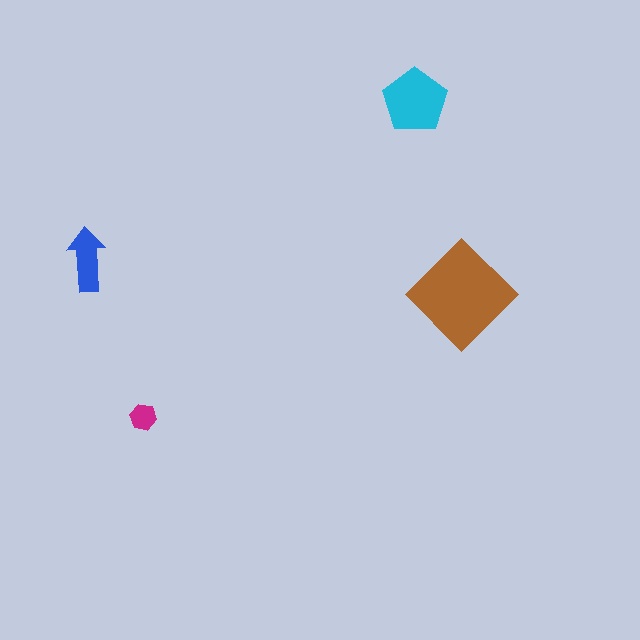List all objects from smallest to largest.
The magenta hexagon, the blue arrow, the cyan pentagon, the brown diamond.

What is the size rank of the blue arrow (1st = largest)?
3rd.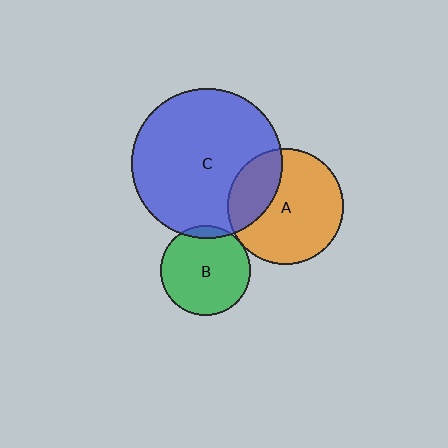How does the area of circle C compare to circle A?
Approximately 1.7 times.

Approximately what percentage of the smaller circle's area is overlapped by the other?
Approximately 5%.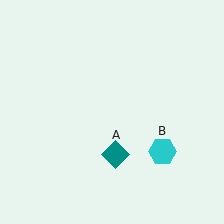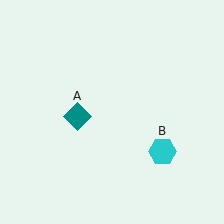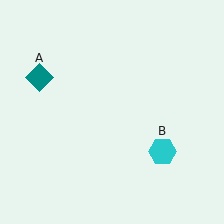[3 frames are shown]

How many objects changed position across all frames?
1 object changed position: teal diamond (object A).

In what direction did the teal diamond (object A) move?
The teal diamond (object A) moved up and to the left.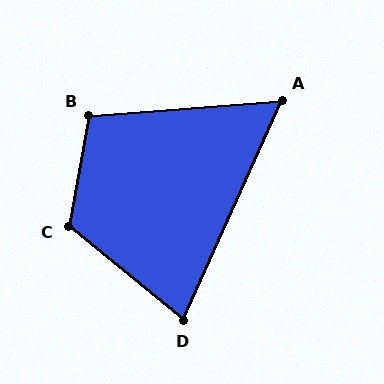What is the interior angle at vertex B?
Approximately 105 degrees (obtuse).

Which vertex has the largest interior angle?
C, at approximately 119 degrees.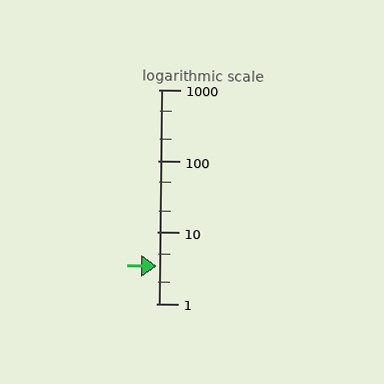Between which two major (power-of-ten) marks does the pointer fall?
The pointer is between 1 and 10.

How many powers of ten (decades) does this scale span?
The scale spans 3 decades, from 1 to 1000.